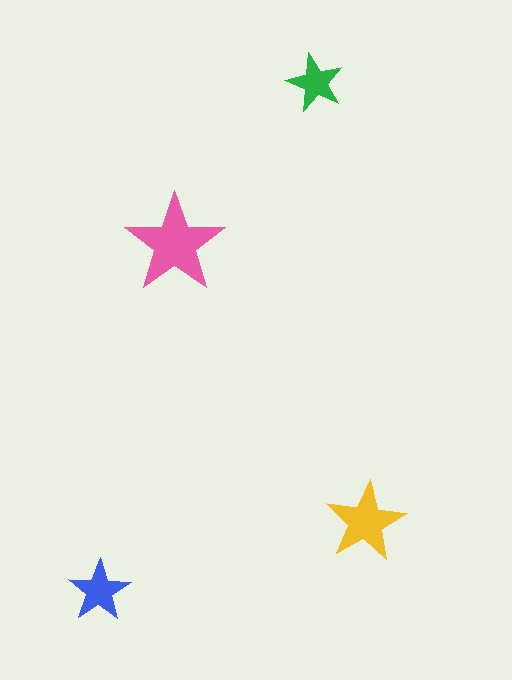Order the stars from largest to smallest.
the pink one, the yellow one, the blue one, the green one.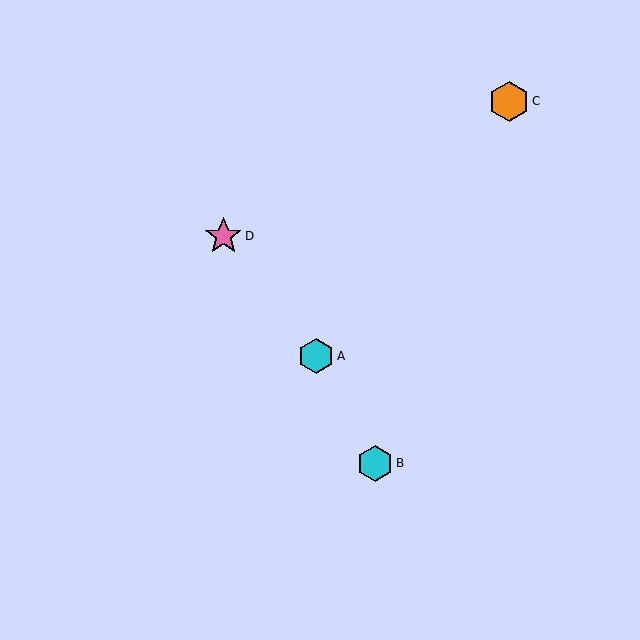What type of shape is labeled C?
Shape C is an orange hexagon.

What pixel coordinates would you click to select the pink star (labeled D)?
Click at (223, 236) to select the pink star D.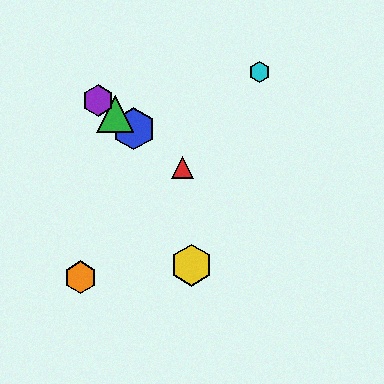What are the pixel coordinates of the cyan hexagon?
The cyan hexagon is at (260, 72).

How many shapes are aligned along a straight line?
4 shapes (the red triangle, the blue hexagon, the green triangle, the purple hexagon) are aligned along a straight line.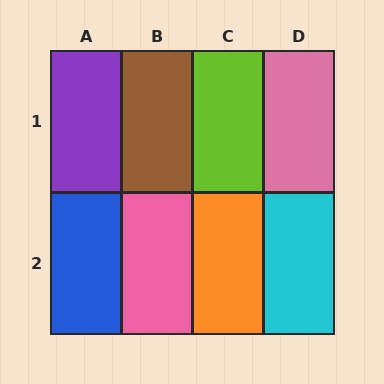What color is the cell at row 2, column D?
Cyan.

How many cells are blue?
1 cell is blue.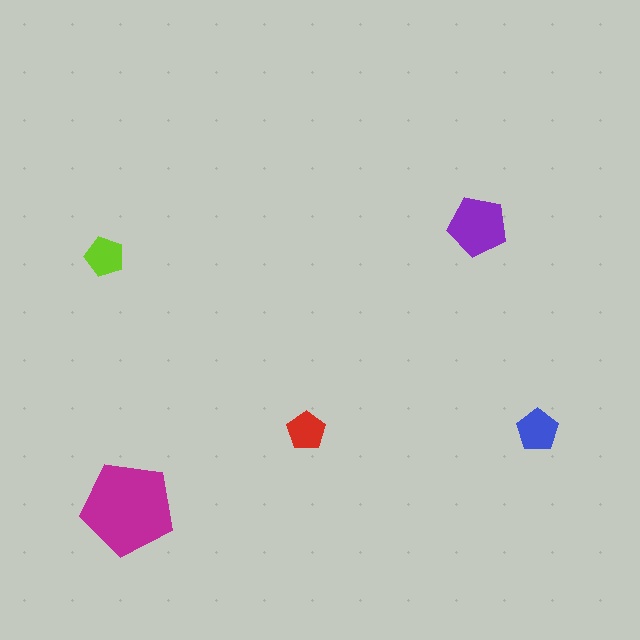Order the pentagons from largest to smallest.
the magenta one, the purple one, the blue one, the lime one, the red one.